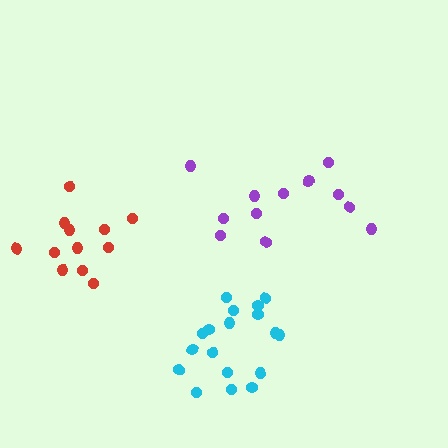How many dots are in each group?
Group 1: 12 dots, Group 2: 12 dots, Group 3: 18 dots (42 total).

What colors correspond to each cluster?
The clusters are colored: red, purple, cyan.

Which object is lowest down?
The cyan cluster is bottommost.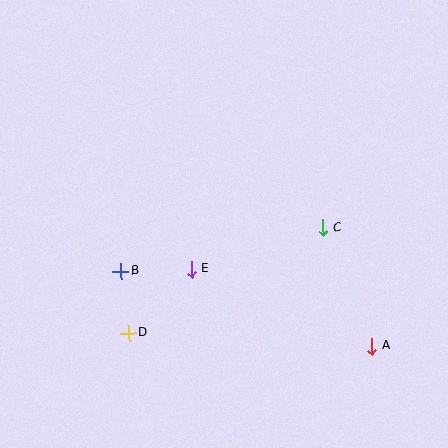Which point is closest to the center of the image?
Point E at (192, 269) is closest to the center.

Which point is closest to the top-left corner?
Point B is closest to the top-left corner.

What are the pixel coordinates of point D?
Point D is at (128, 333).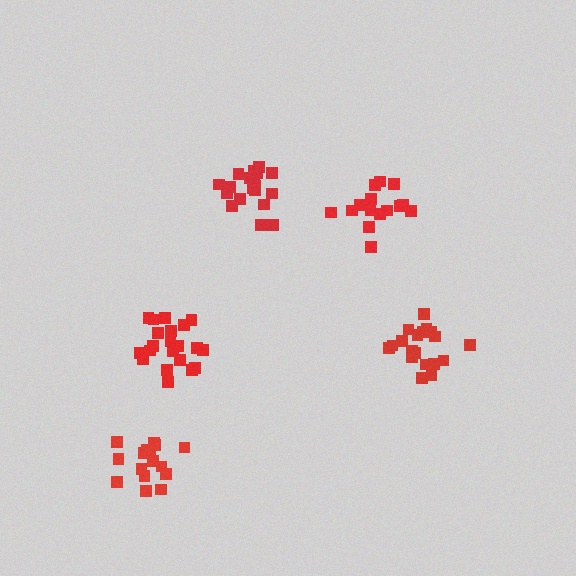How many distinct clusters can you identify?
There are 5 distinct clusters.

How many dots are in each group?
Group 1: 15 dots, Group 2: 21 dots, Group 3: 19 dots, Group 4: 19 dots, Group 5: 16 dots (90 total).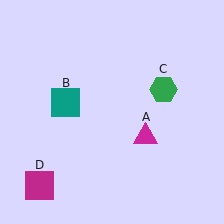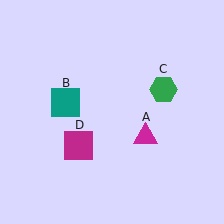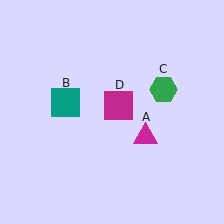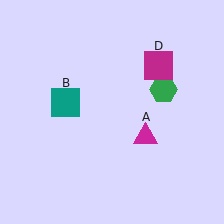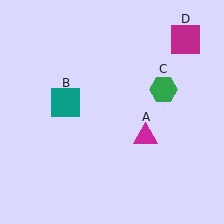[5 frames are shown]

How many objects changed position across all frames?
1 object changed position: magenta square (object D).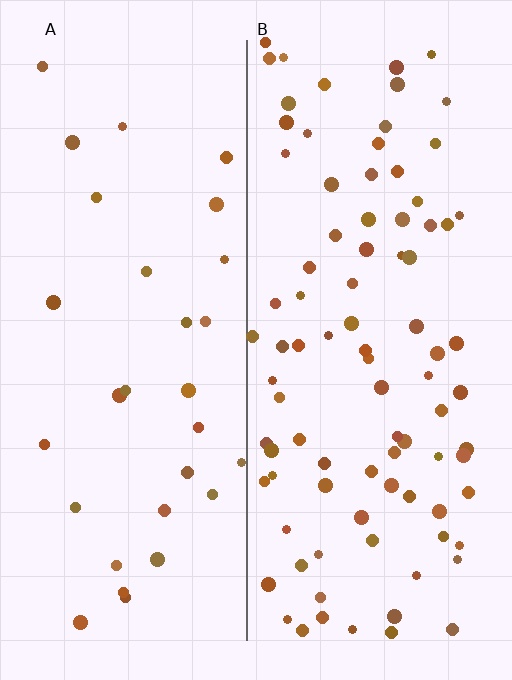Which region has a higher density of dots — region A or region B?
B (the right).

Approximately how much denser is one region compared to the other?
Approximately 3.0× — region B over region A.